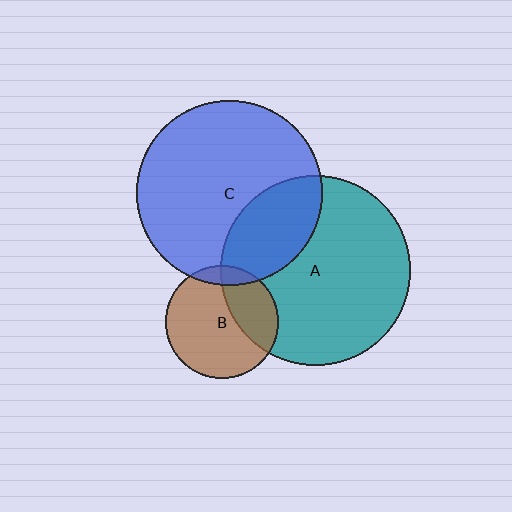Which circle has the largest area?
Circle A (teal).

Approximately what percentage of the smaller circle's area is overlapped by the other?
Approximately 30%.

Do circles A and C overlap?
Yes.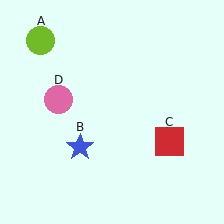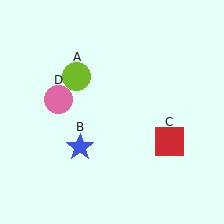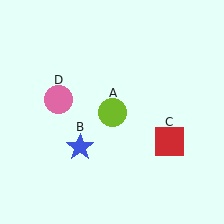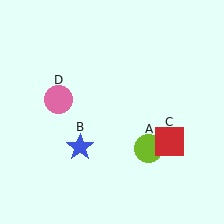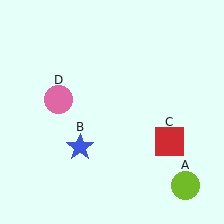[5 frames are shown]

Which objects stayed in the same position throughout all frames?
Blue star (object B) and red square (object C) and pink circle (object D) remained stationary.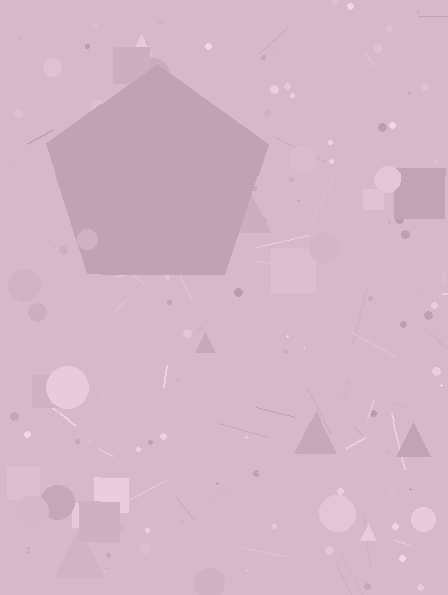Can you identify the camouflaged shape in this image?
The camouflaged shape is a pentagon.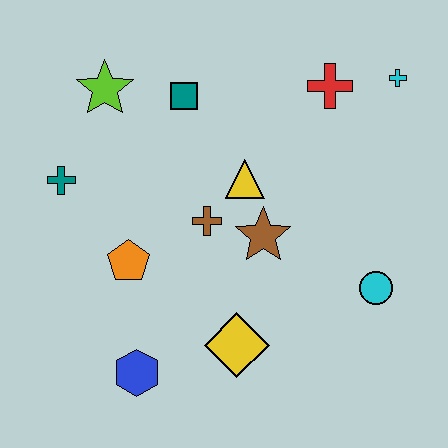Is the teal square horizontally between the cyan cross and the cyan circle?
No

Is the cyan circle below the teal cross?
Yes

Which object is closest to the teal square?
The lime star is closest to the teal square.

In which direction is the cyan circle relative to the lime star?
The cyan circle is to the right of the lime star.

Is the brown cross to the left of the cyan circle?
Yes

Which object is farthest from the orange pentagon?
The cyan cross is farthest from the orange pentagon.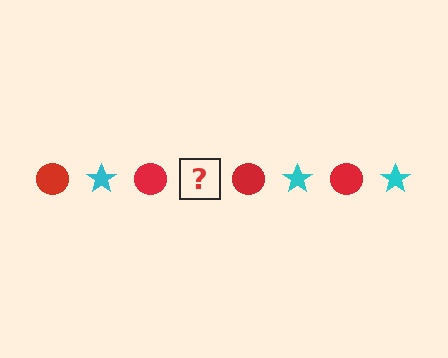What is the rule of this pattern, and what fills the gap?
The rule is that the pattern alternates between red circle and cyan star. The gap should be filled with a cyan star.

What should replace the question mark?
The question mark should be replaced with a cyan star.